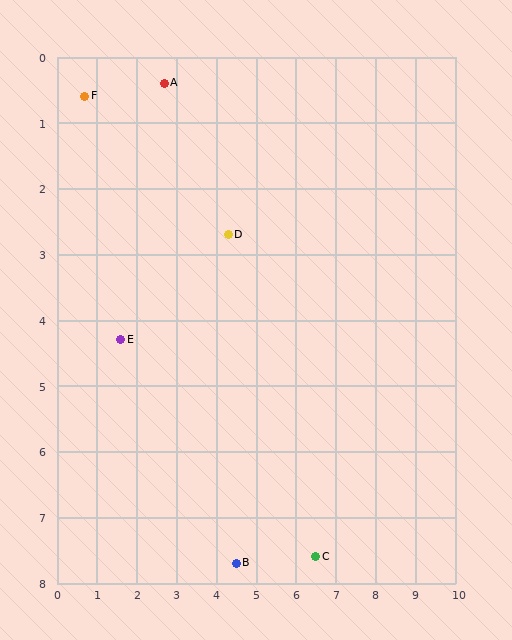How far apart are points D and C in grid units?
Points D and C are about 5.4 grid units apart.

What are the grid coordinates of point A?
Point A is at approximately (2.7, 0.4).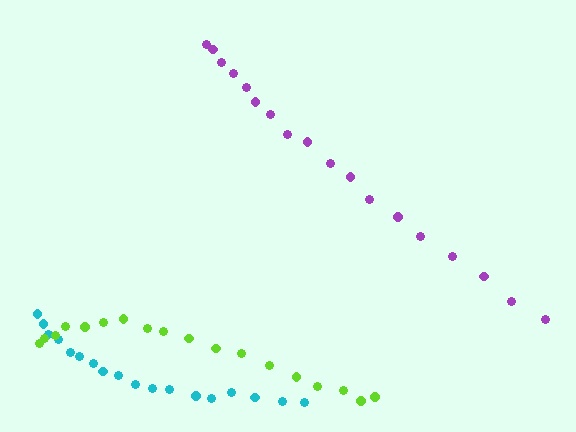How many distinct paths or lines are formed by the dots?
There are 3 distinct paths.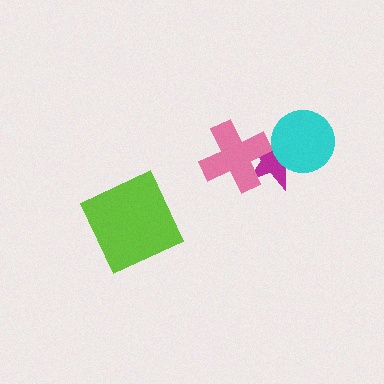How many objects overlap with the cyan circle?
1 object overlaps with the cyan circle.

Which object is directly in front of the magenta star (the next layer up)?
The pink cross is directly in front of the magenta star.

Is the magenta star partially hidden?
Yes, it is partially covered by another shape.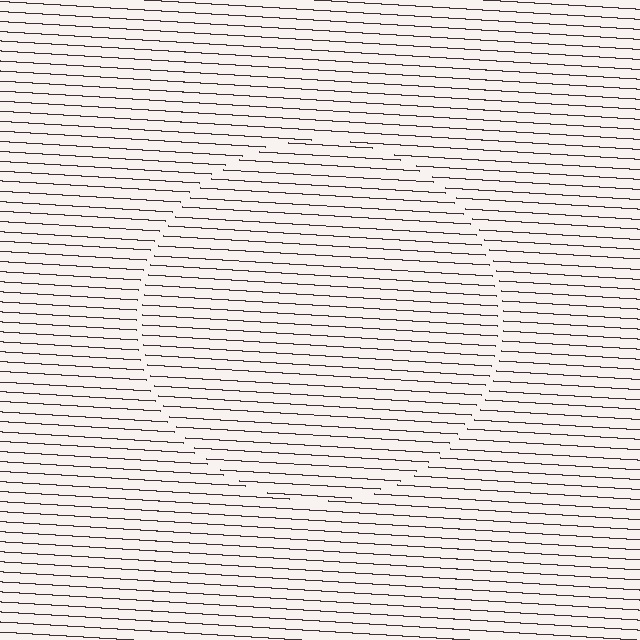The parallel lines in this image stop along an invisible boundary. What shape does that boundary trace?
An illusory circle. The interior of the shape contains the same grating, shifted by half a period — the contour is defined by the phase discontinuity where line-ends from the inner and outer gratings abut.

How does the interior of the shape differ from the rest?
The interior of the shape contains the same grating, shifted by half a period — the contour is defined by the phase discontinuity where line-ends from the inner and outer gratings abut.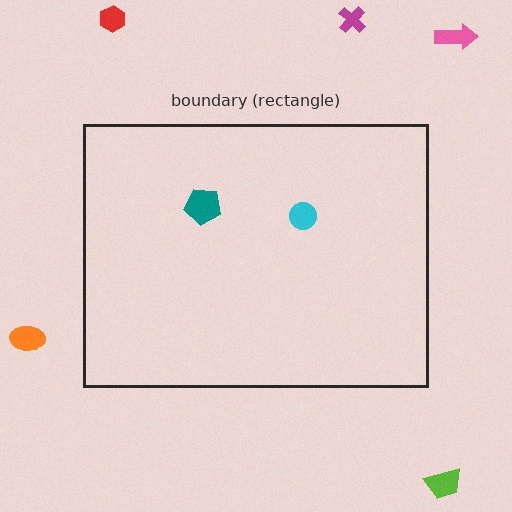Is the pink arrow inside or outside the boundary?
Outside.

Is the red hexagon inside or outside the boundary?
Outside.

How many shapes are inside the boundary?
2 inside, 5 outside.